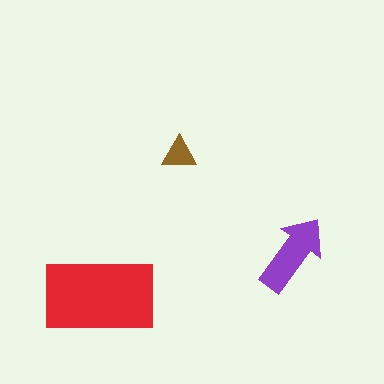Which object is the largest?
The red rectangle.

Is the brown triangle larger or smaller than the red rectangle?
Smaller.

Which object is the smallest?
The brown triangle.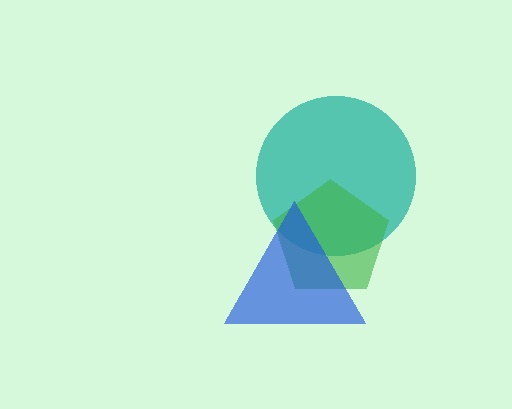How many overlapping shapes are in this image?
There are 3 overlapping shapes in the image.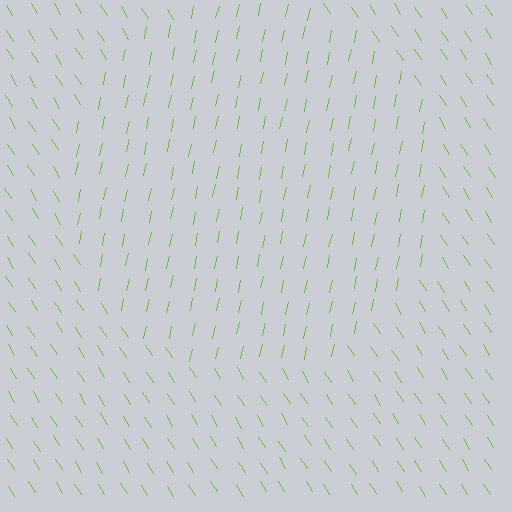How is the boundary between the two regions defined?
The boundary is defined purely by a change in line orientation (approximately 45 degrees difference). All lines are the same color and thickness.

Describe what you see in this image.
The image is filled with small lime line segments. A circle region in the image has lines oriented differently from the surrounding lines, creating a visible texture boundary.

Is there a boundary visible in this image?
Yes, there is a texture boundary formed by a change in line orientation.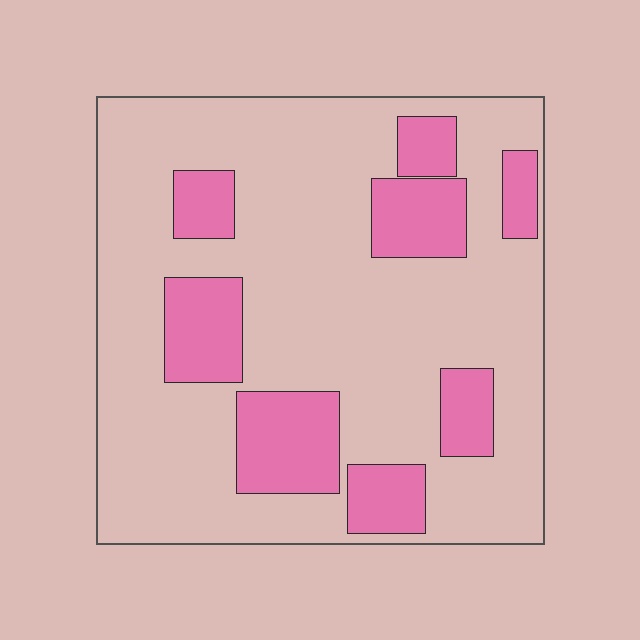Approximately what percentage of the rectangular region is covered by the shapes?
Approximately 25%.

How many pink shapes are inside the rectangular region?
8.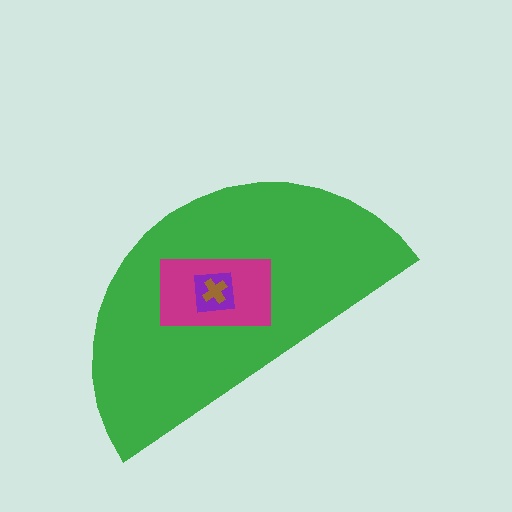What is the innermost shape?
The brown cross.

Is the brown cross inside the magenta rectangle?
Yes.